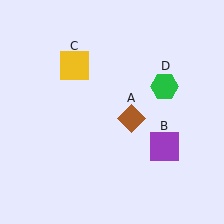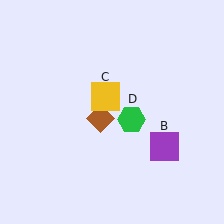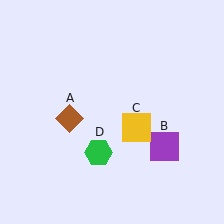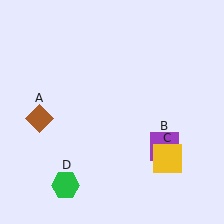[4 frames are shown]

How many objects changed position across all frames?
3 objects changed position: brown diamond (object A), yellow square (object C), green hexagon (object D).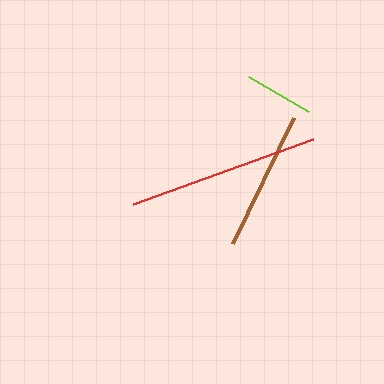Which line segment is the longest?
The red line is the longest at approximately 191 pixels.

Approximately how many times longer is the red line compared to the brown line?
The red line is approximately 1.4 times the length of the brown line.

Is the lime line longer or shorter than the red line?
The red line is longer than the lime line.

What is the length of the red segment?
The red segment is approximately 191 pixels long.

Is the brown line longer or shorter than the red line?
The red line is longer than the brown line.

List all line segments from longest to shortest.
From longest to shortest: red, brown, lime.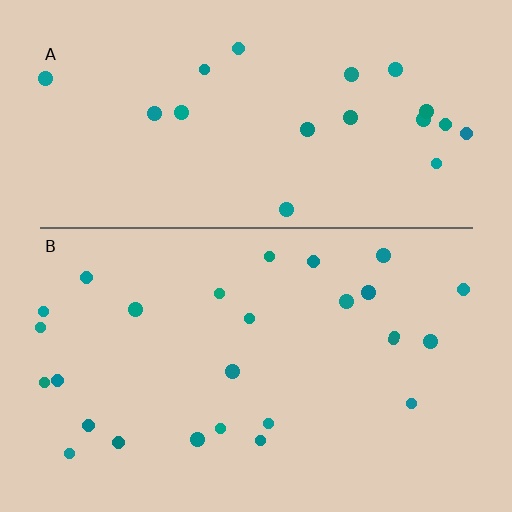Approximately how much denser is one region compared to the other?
Approximately 1.3× — region B over region A.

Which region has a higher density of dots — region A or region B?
B (the bottom).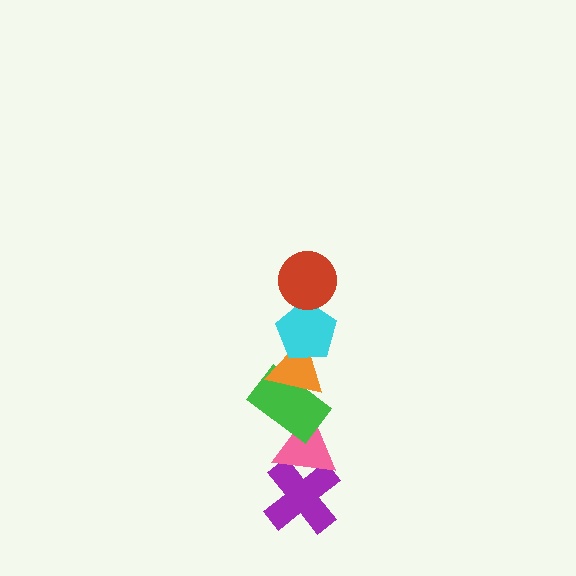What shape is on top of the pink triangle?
The green rectangle is on top of the pink triangle.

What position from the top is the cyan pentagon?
The cyan pentagon is 2nd from the top.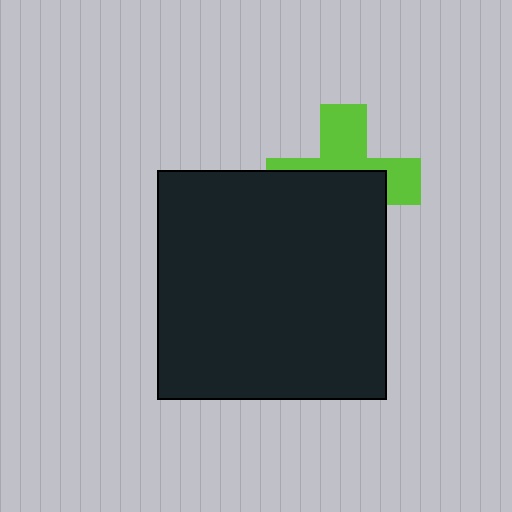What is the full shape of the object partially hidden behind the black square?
The partially hidden object is a lime cross.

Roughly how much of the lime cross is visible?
A small part of it is visible (roughly 45%).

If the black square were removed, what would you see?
You would see the complete lime cross.